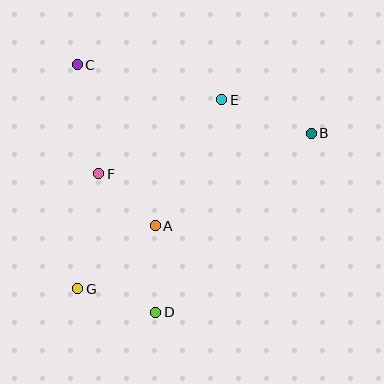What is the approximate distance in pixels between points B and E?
The distance between B and E is approximately 95 pixels.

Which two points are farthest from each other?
Points B and G are farthest from each other.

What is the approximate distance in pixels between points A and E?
The distance between A and E is approximately 142 pixels.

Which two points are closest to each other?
Points A and F are closest to each other.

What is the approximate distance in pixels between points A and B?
The distance between A and B is approximately 181 pixels.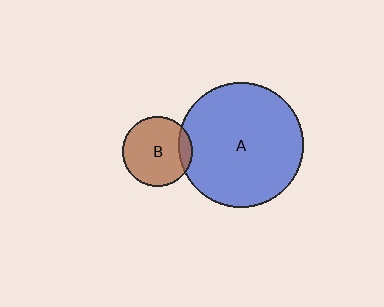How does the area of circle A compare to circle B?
Approximately 3.1 times.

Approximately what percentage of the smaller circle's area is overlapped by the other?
Approximately 10%.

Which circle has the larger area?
Circle A (blue).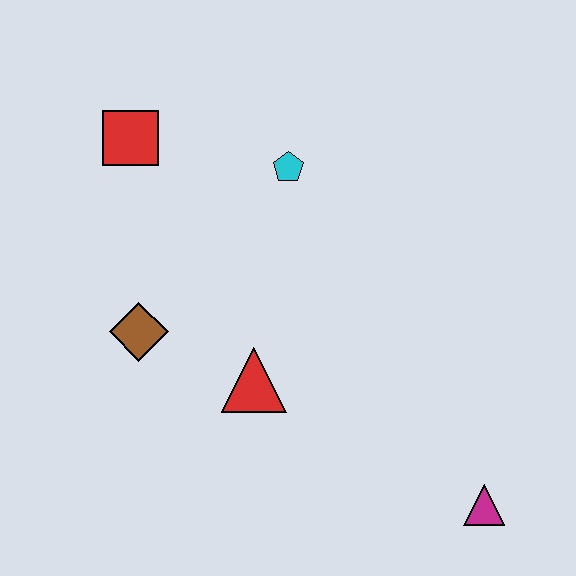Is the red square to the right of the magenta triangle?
No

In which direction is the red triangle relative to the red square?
The red triangle is below the red square.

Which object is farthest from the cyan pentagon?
The magenta triangle is farthest from the cyan pentagon.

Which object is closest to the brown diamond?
The red triangle is closest to the brown diamond.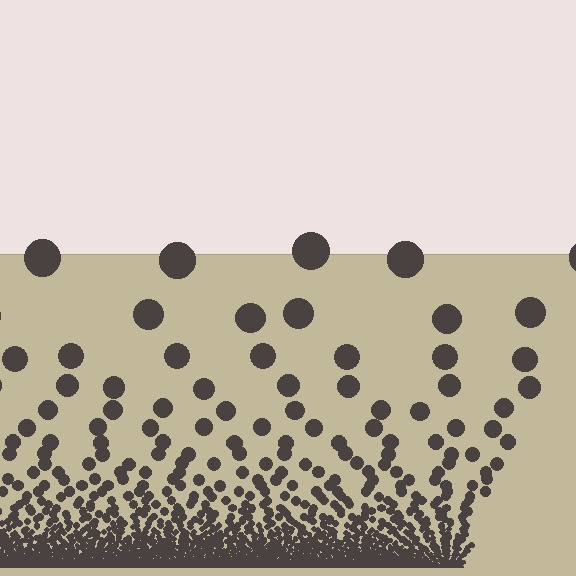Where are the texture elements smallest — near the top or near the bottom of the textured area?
Near the bottom.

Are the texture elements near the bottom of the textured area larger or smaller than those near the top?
Smaller. The gradient is inverted — elements near the bottom are smaller and denser.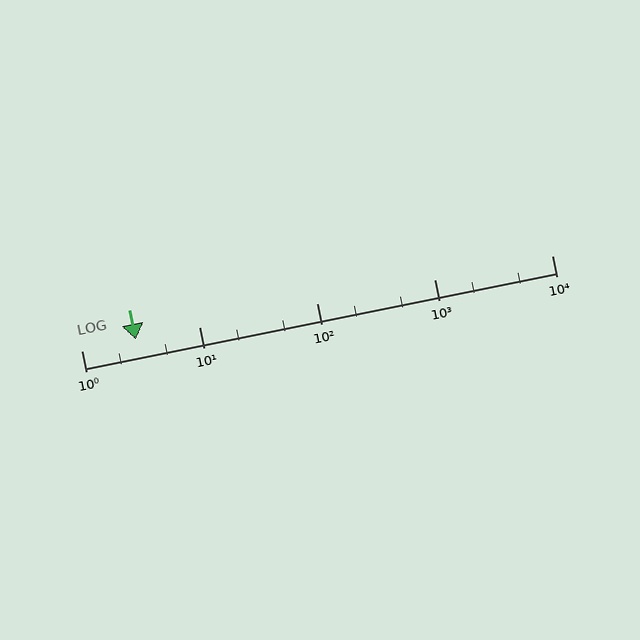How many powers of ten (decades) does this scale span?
The scale spans 4 decades, from 1 to 10000.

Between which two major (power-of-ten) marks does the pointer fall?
The pointer is between 1 and 10.